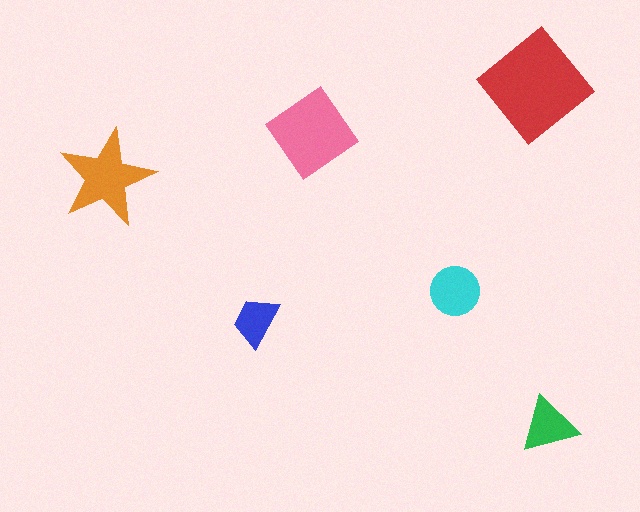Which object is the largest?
The red diamond.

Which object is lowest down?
The green triangle is bottommost.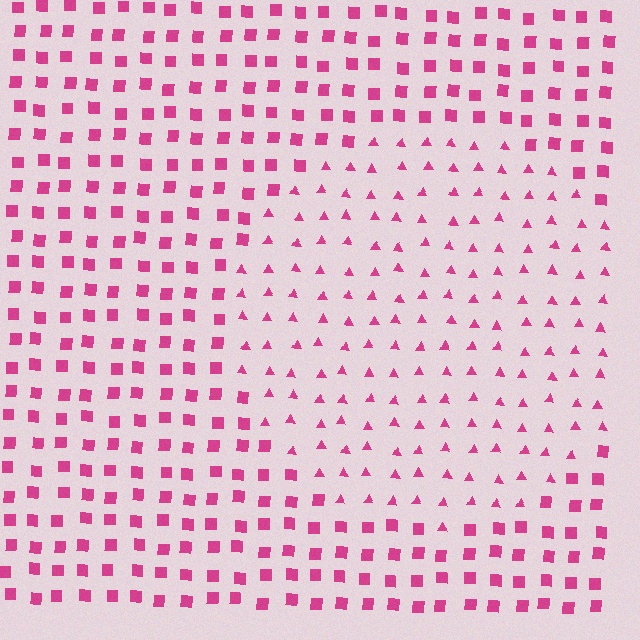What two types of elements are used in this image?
The image uses triangles inside the circle region and squares outside it.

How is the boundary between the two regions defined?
The boundary is defined by a change in element shape: triangles inside vs. squares outside. All elements share the same color and spacing.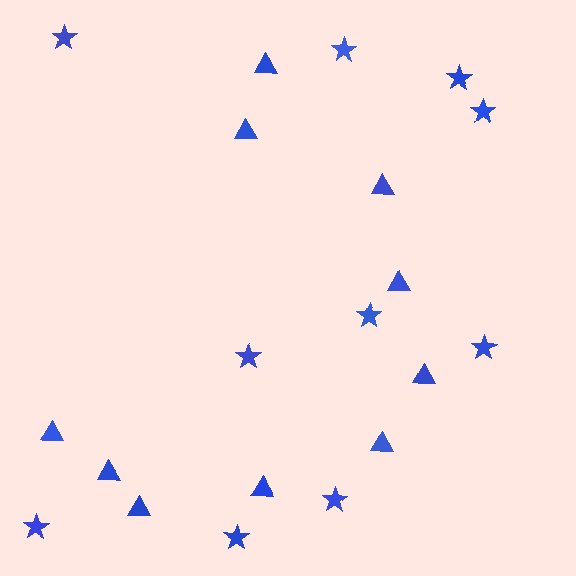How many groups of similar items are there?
There are 2 groups: one group of triangles (10) and one group of stars (10).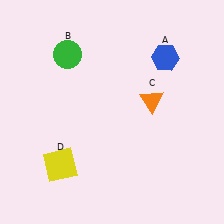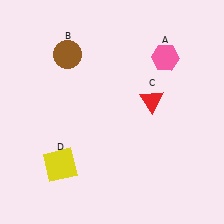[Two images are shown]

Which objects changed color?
A changed from blue to pink. B changed from green to brown. C changed from orange to red.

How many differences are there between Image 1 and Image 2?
There are 3 differences between the two images.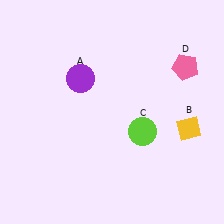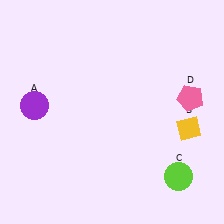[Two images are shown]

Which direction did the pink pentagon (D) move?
The pink pentagon (D) moved down.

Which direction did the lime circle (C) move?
The lime circle (C) moved down.